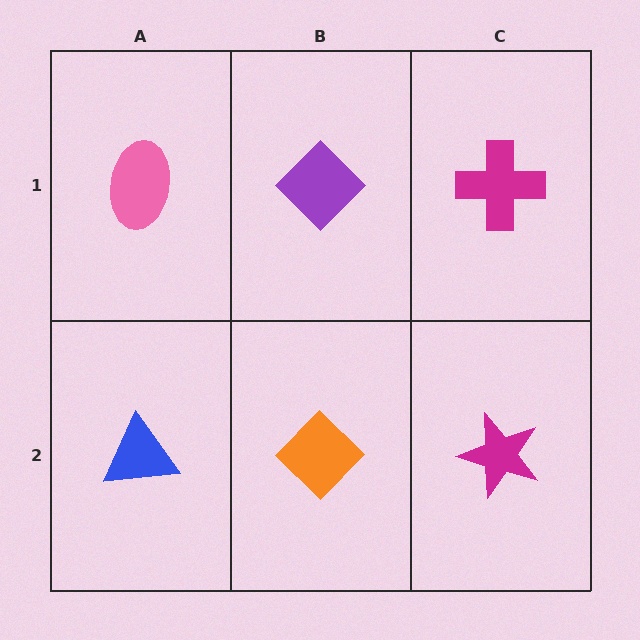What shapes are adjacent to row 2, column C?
A magenta cross (row 1, column C), an orange diamond (row 2, column B).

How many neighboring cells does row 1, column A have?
2.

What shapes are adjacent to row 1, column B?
An orange diamond (row 2, column B), a pink ellipse (row 1, column A), a magenta cross (row 1, column C).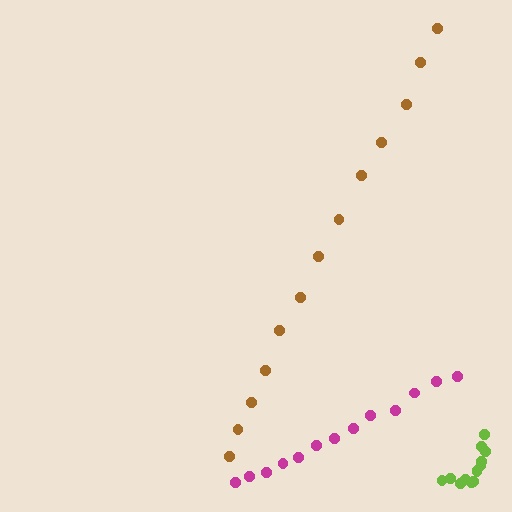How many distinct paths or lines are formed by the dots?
There are 3 distinct paths.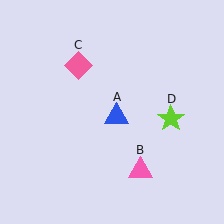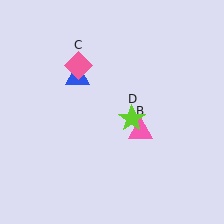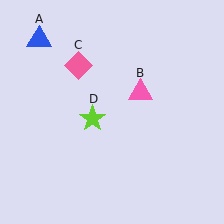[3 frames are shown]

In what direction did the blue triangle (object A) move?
The blue triangle (object A) moved up and to the left.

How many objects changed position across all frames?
3 objects changed position: blue triangle (object A), pink triangle (object B), lime star (object D).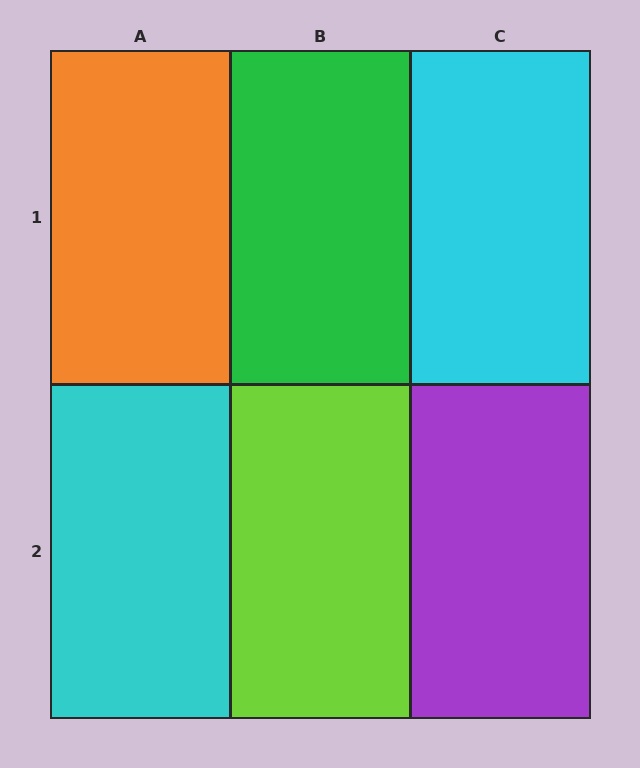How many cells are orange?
1 cell is orange.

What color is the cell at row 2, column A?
Cyan.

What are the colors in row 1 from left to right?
Orange, green, cyan.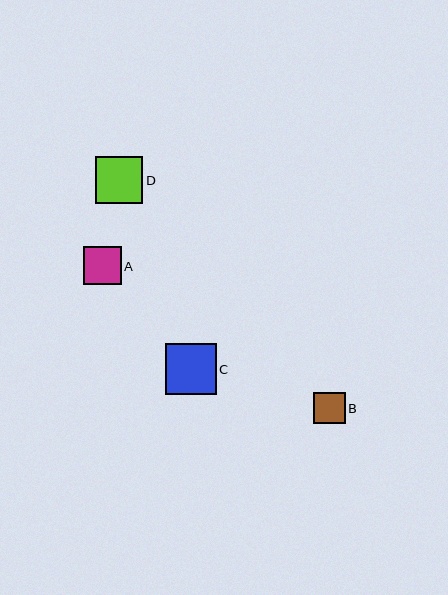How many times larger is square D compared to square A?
Square D is approximately 1.3 times the size of square A.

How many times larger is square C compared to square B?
Square C is approximately 1.6 times the size of square B.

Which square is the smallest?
Square B is the smallest with a size of approximately 32 pixels.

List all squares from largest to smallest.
From largest to smallest: C, D, A, B.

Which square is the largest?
Square C is the largest with a size of approximately 51 pixels.